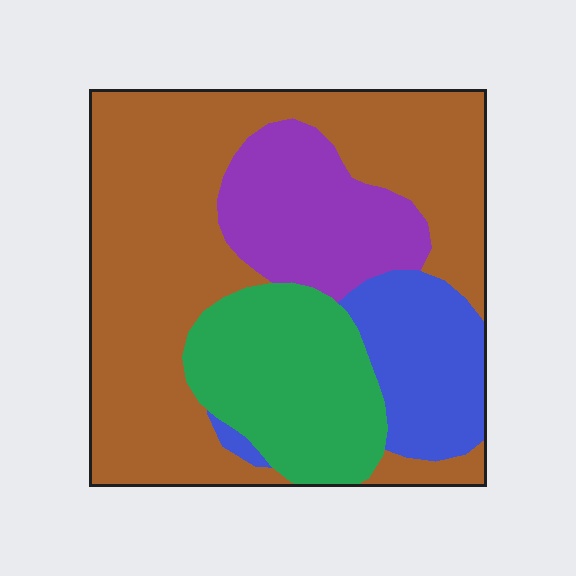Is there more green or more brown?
Brown.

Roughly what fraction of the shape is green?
Green takes up about one fifth (1/5) of the shape.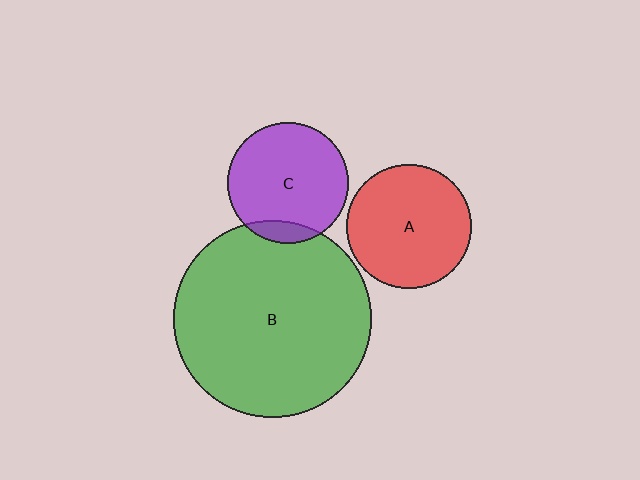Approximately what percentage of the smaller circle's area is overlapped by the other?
Approximately 10%.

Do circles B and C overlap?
Yes.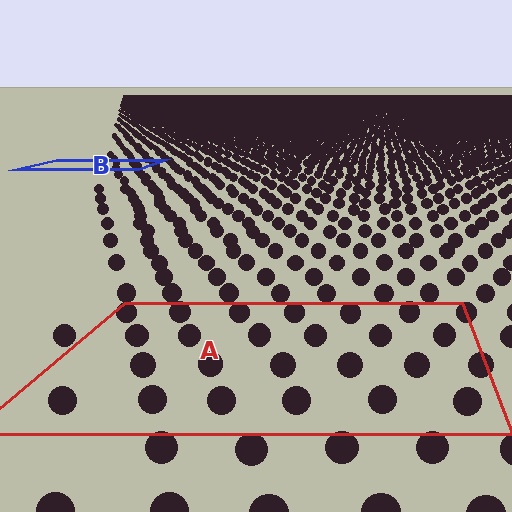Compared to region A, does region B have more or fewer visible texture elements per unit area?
Region B has more texture elements per unit area — they are packed more densely because it is farther away.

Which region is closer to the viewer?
Region A is closer. The texture elements there are larger and more spread out.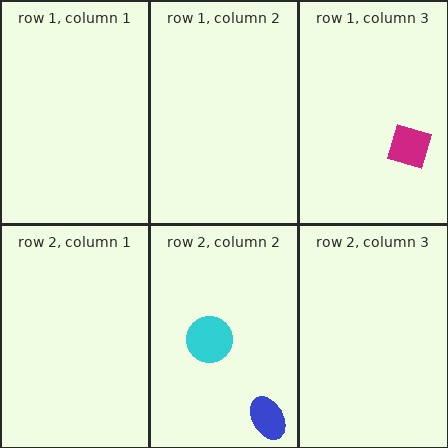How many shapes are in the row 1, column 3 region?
1.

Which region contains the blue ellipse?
The row 2, column 2 region.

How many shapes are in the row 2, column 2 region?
2.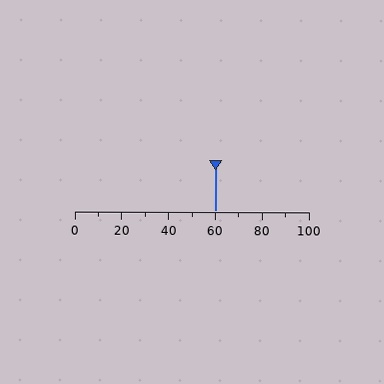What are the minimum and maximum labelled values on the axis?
The axis runs from 0 to 100.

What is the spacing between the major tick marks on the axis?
The major ticks are spaced 20 apart.